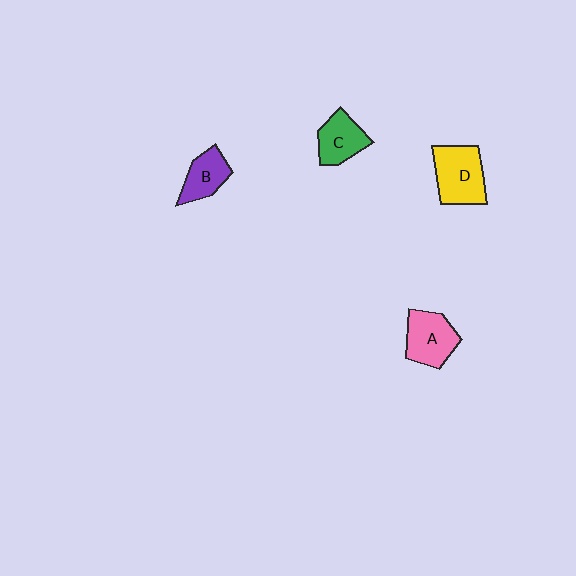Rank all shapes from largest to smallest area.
From largest to smallest: D (yellow), A (pink), C (green), B (purple).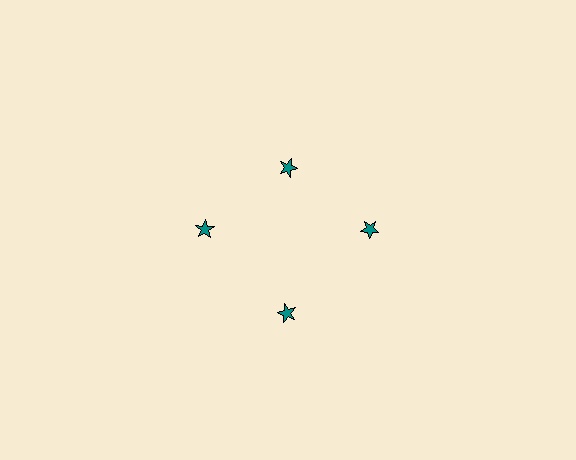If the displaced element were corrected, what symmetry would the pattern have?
It would have 4-fold rotational symmetry — the pattern would map onto itself every 90 degrees.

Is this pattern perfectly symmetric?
No. The 4 teal stars are arranged in a ring, but one element near the 12 o'clock position is pulled inward toward the center, breaking the 4-fold rotational symmetry.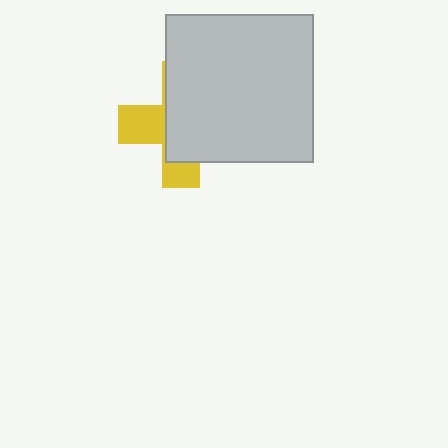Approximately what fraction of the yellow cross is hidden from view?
Roughly 63% of the yellow cross is hidden behind the light gray square.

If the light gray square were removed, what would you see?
You would see the complete yellow cross.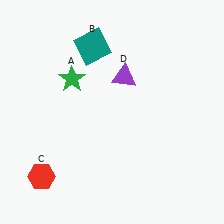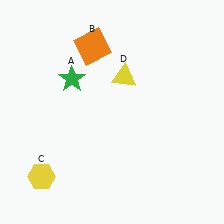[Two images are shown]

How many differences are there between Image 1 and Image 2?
There are 3 differences between the two images.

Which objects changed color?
B changed from teal to orange. C changed from red to yellow. D changed from purple to yellow.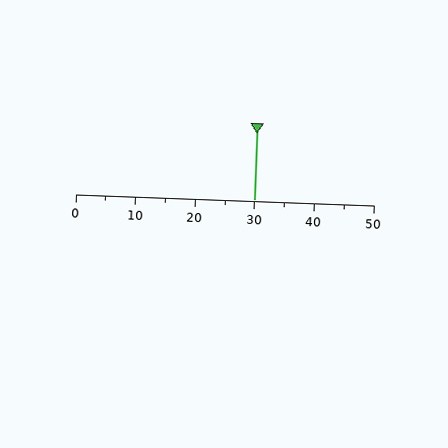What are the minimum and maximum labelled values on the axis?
The axis runs from 0 to 50.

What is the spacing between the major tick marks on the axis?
The major ticks are spaced 10 apart.